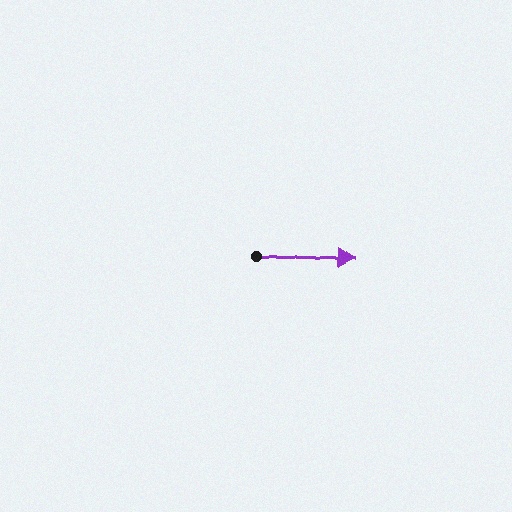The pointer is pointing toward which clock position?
Roughly 3 o'clock.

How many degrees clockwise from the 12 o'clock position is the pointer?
Approximately 93 degrees.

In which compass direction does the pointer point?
East.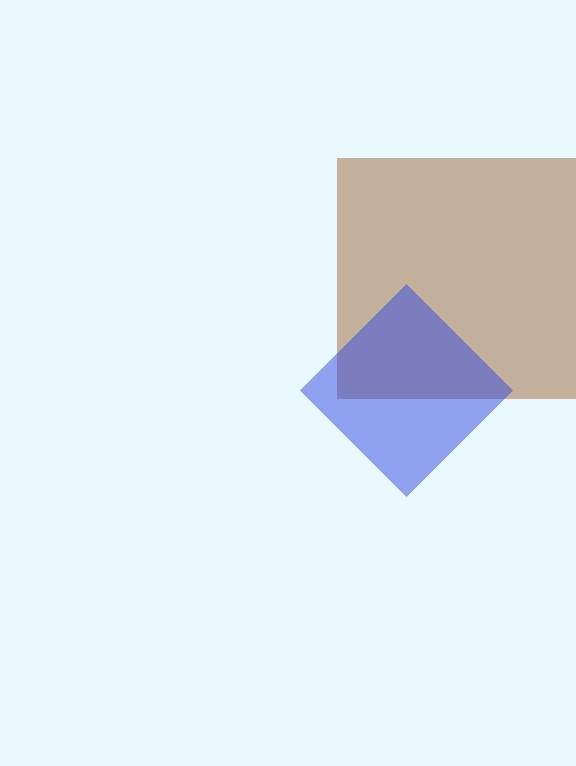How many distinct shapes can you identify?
There are 2 distinct shapes: a brown square, a blue diamond.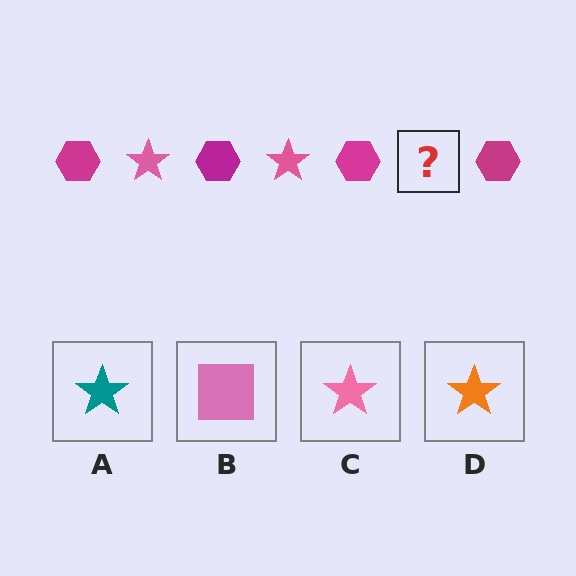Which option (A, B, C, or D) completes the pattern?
C.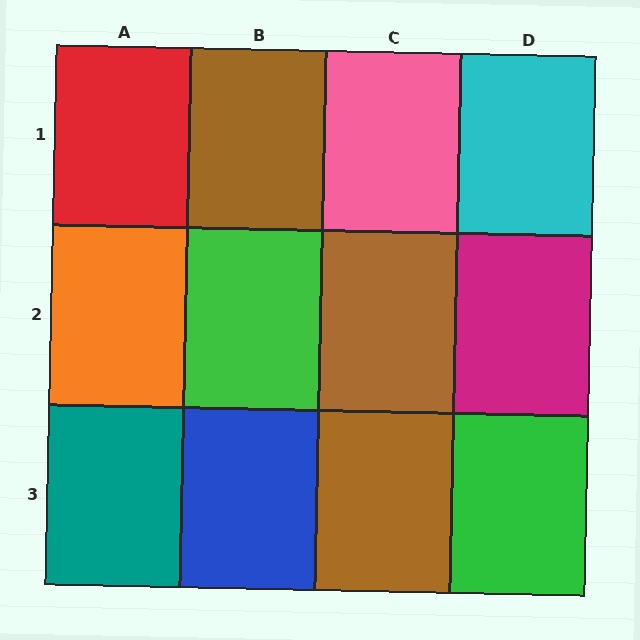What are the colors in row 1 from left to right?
Red, brown, pink, cyan.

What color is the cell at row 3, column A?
Teal.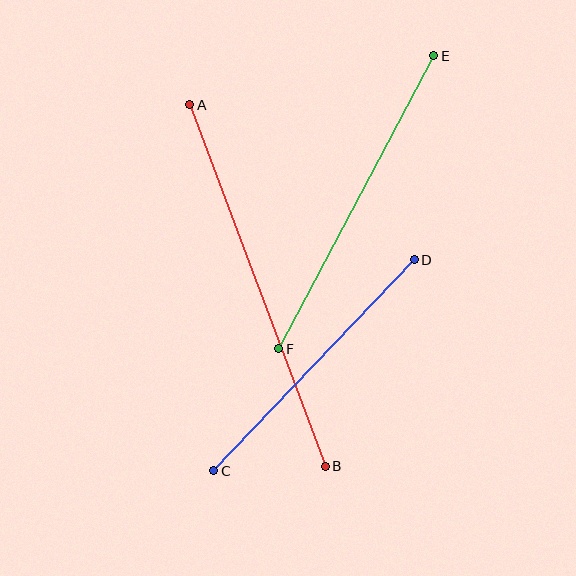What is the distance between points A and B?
The distance is approximately 386 pixels.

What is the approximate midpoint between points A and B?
The midpoint is at approximately (257, 286) pixels.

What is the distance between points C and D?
The distance is approximately 291 pixels.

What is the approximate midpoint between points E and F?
The midpoint is at approximately (356, 202) pixels.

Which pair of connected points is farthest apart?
Points A and B are farthest apart.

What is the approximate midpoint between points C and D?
The midpoint is at approximately (314, 365) pixels.